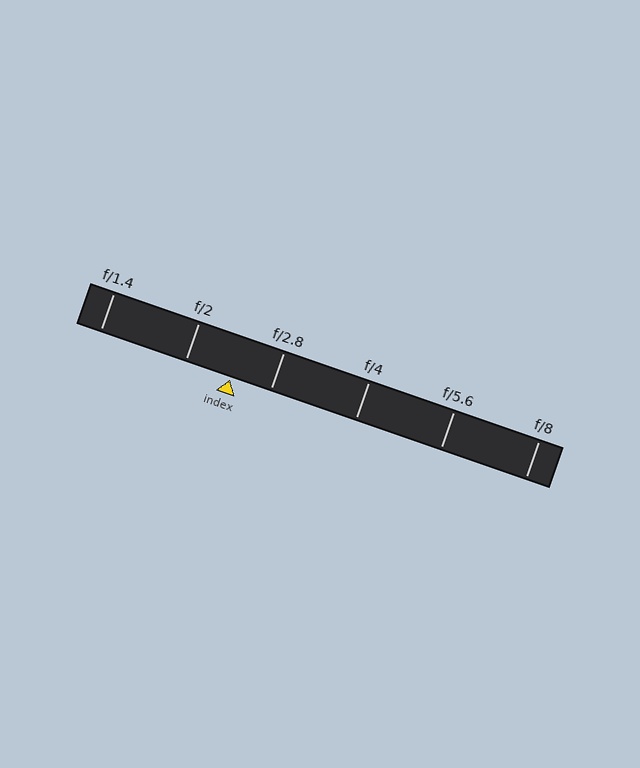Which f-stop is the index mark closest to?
The index mark is closest to f/2.8.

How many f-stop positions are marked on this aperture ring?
There are 6 f-stop positions marked.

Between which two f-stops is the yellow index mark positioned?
The index mark is between f/2 and f/2.8.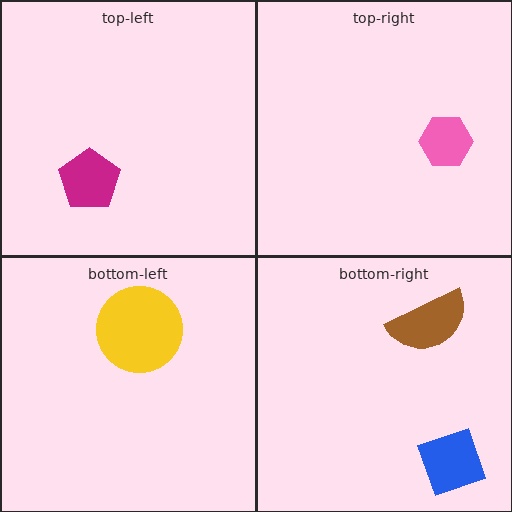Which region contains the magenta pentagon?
The top-left region.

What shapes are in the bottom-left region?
The yellow circle.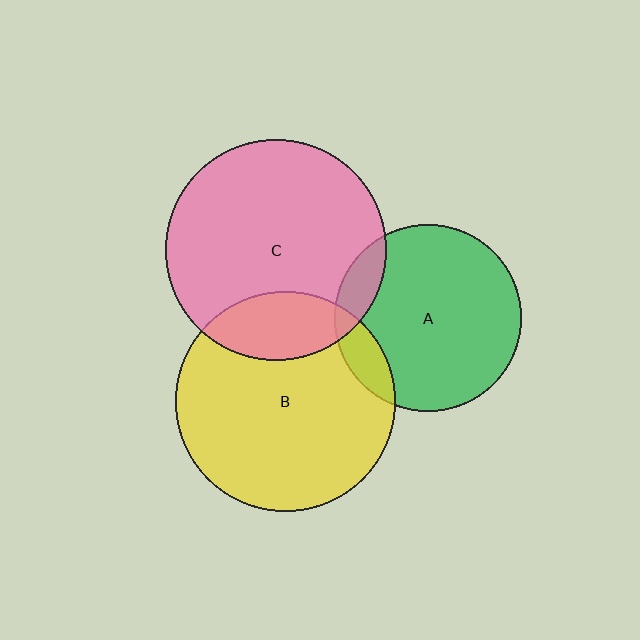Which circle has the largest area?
Circle C (pink).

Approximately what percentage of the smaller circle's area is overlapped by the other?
Approximately 20%.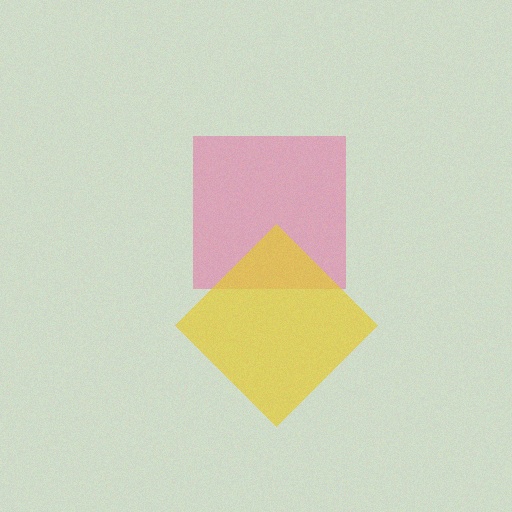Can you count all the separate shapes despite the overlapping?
Yes, there are 2 separate shapes.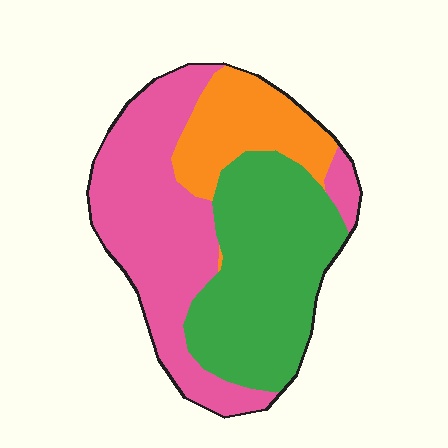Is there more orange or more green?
Green.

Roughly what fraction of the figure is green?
Green covers around 40% of the figure.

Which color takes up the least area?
Orange, at roughly 20%.